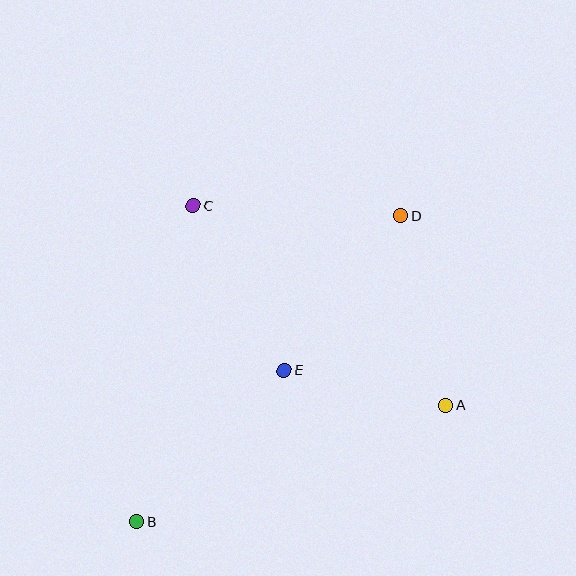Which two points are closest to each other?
Points A and E are closest to each other.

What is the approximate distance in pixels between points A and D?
The distance between A and D is approximately 194 pixels.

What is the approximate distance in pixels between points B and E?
The distance between B and E is approximately 212 pixels.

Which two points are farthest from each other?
Points B and D are farthest from each other.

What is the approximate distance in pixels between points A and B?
The distance between A and B is approximately 331 pixels.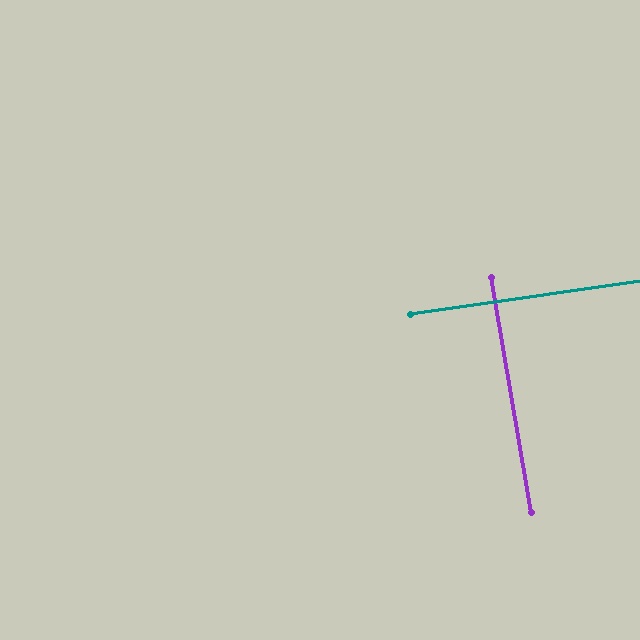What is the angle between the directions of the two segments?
Approximately 88 degrees.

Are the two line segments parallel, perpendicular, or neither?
Perpendicular — they meet at approximately 88°.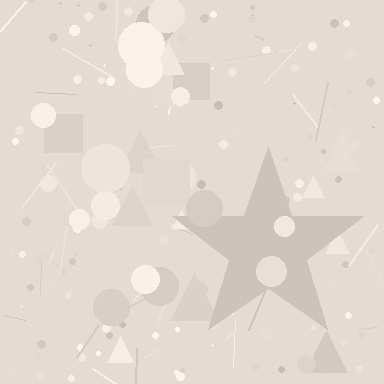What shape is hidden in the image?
A star is hidden in the image.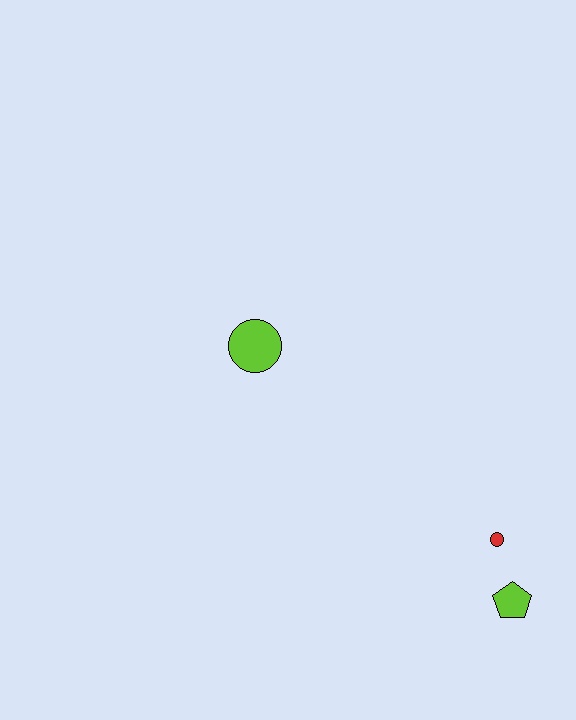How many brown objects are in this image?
There are no brown objects.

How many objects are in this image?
There are 3 objects.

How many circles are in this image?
There are 2 circles.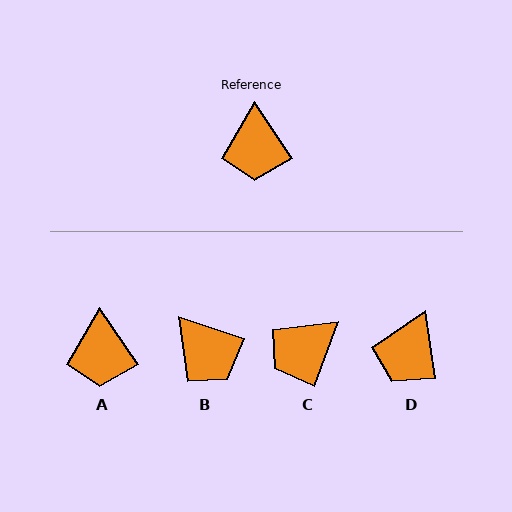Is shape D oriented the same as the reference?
No, it is off by about 25 degrees.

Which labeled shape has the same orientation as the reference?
A.